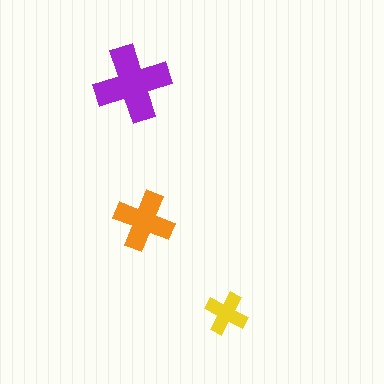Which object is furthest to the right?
The yellow cross is rightmost.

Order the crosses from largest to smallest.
the purple one, the orange one, the yellow one.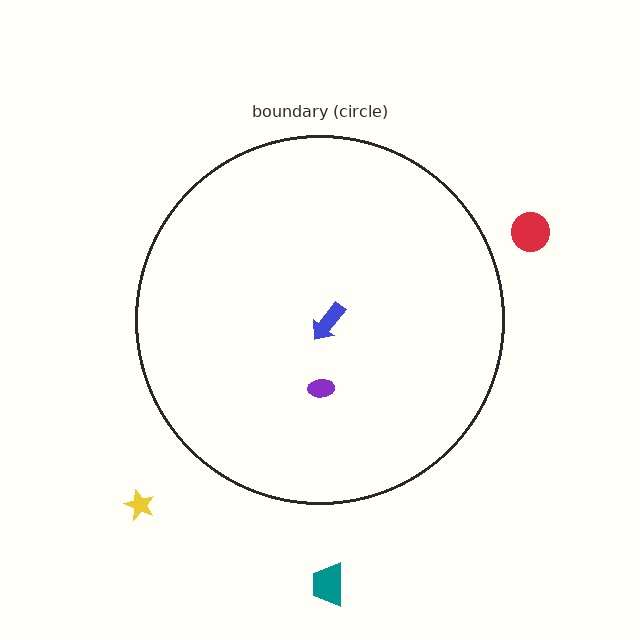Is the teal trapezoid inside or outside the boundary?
Outside.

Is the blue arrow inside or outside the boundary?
Inside.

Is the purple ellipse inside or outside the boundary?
Inside.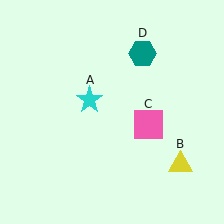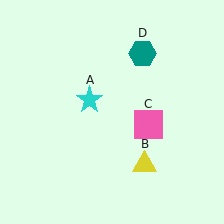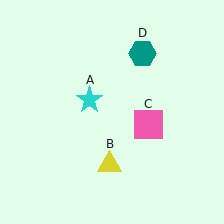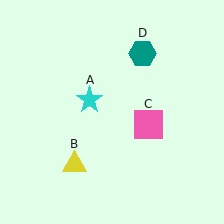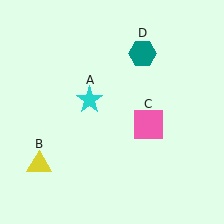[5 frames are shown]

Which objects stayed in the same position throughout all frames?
Cyan star (object A) and pink square (object C) and teal hexagon (object D) remained stationary.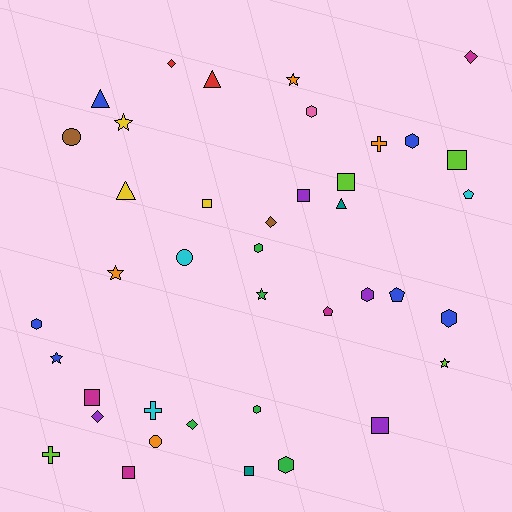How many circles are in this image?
There are 3 circles.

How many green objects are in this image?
There are 5 green objects.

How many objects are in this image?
There are 40 objects.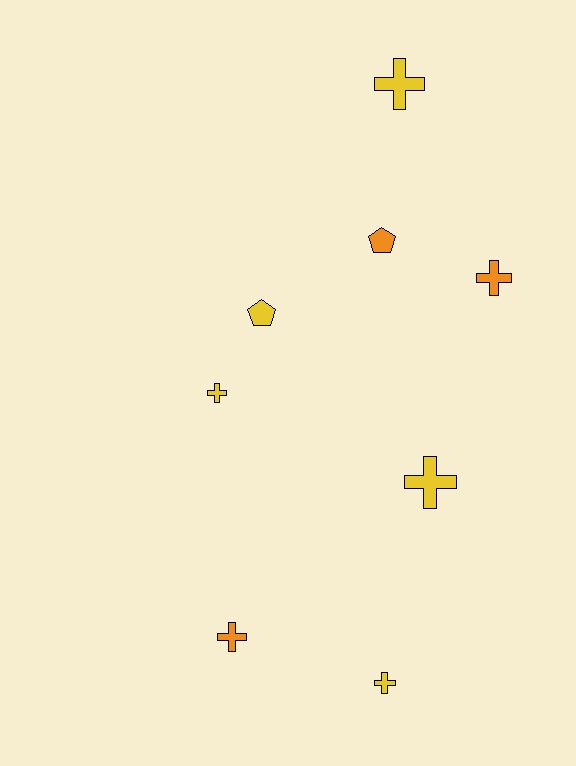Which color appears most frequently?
Yellow, with 5 objects.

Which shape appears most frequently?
Cross, with 6 objects.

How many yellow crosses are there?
There are 4 yellow crosses.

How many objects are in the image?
There are 8 objects.